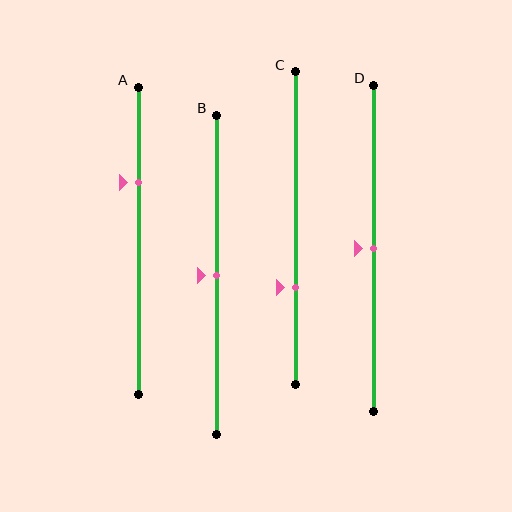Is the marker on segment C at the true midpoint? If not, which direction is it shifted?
No, the marker on segment C is shifted downward by about 19% of the segment length.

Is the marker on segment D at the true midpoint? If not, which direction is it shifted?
Yes, the marker on segment D is at the true midpoint.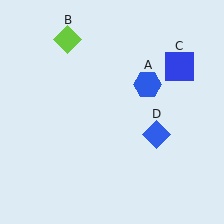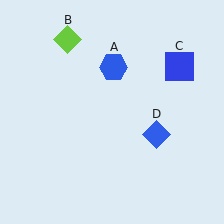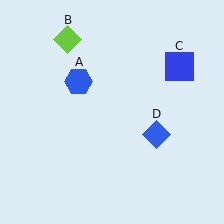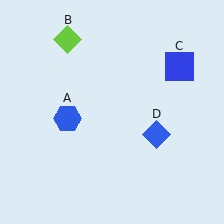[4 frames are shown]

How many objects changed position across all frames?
1 object changed position: blue hexagon (object A).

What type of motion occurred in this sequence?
The blue hexagon (object A) rotated counterclockwise around the center of the scene.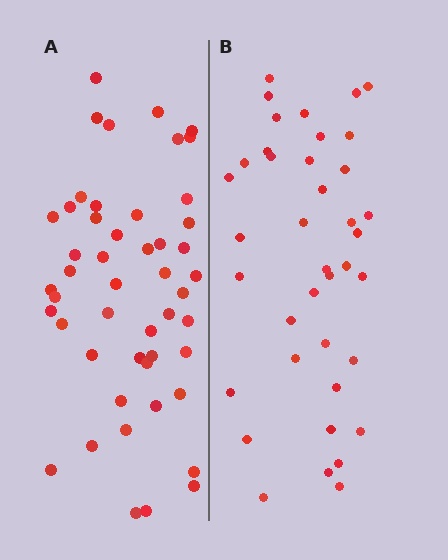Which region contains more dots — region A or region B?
Region A (the left region) has more dots.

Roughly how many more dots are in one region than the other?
Region A has roughly 10 or so more dots than region B.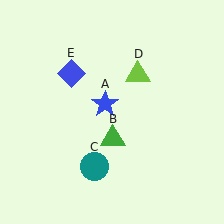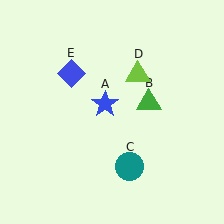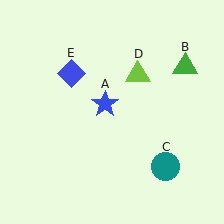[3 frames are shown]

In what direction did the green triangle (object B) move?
The green triangle (object B) moved up and to the right.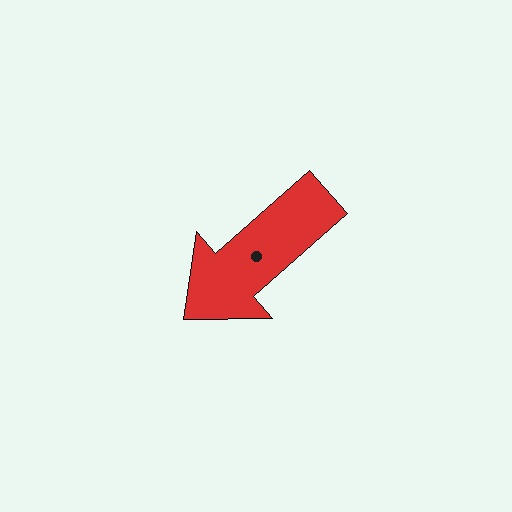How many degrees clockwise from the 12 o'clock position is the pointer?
Approximately 229 degrees.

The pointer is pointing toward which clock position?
Roughly 8 o'clock.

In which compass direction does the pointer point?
Southwest.